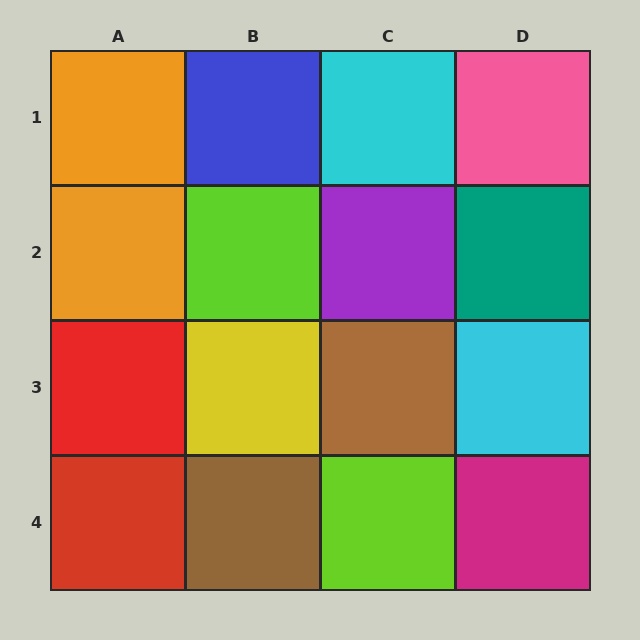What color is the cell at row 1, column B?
Blue.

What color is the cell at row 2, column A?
Orange.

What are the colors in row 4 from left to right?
Red, brown, lime, magenta.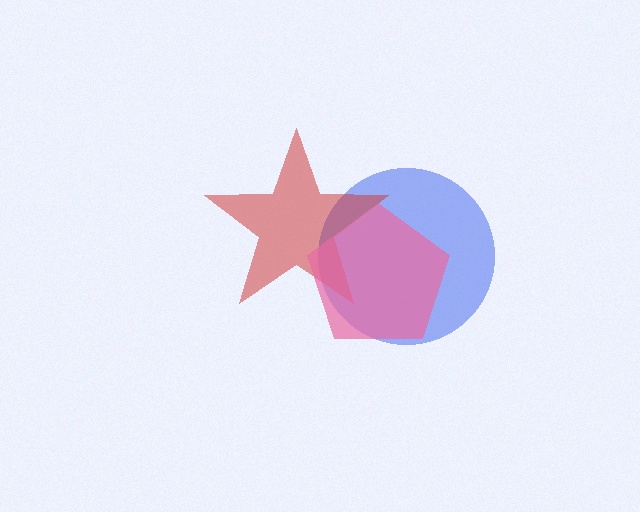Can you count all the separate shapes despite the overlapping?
Yes, there are 3 separate shapes.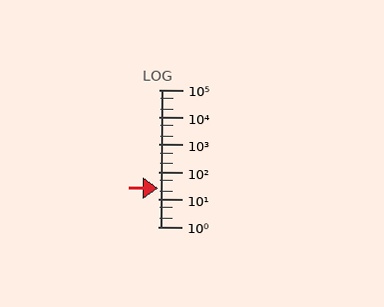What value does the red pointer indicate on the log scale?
The pointer indicates approximately 25.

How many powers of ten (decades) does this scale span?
The scale spans 5 decades, from 1 to 100000.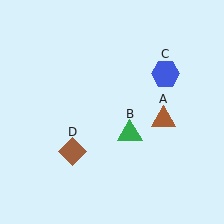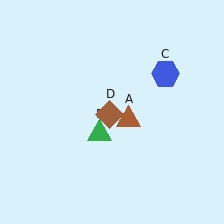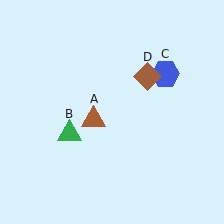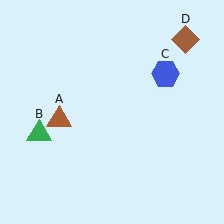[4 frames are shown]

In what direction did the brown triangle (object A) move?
The brown triangle (object A) moved left.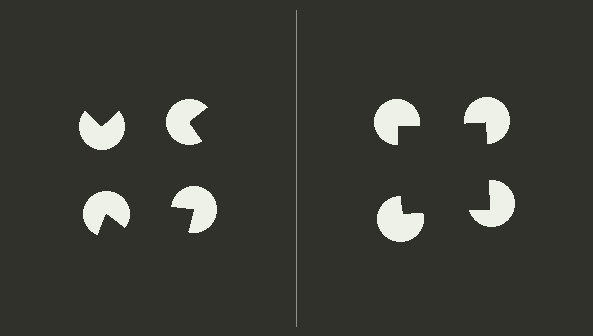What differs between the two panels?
The pac-man discs are positioned identically on both sides; only the wedge orientations differ. On the right they align to a square; on the left they are misaligned.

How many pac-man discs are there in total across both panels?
8 — 4 on each side.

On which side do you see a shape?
An illusory square appears on the right side. On the left side the wedge cuts are rotated, so no coherent shape forms.